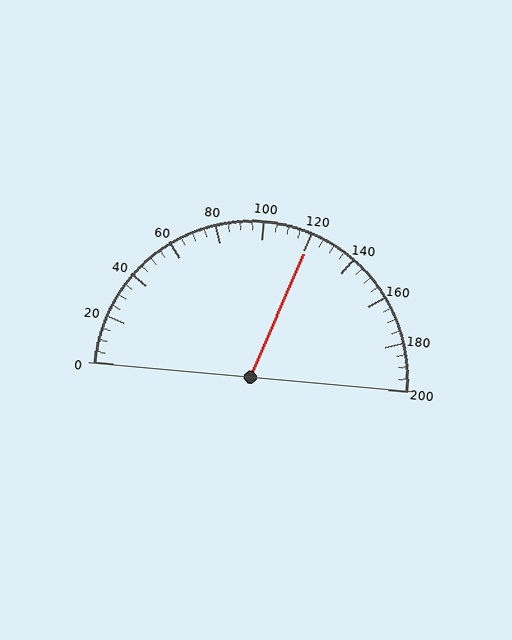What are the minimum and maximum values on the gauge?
The gauge ranges from 0 to 200.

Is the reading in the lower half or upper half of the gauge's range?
The reading is in the upper half of the range (0 to 200).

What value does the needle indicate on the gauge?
The needle indicates approximately 120.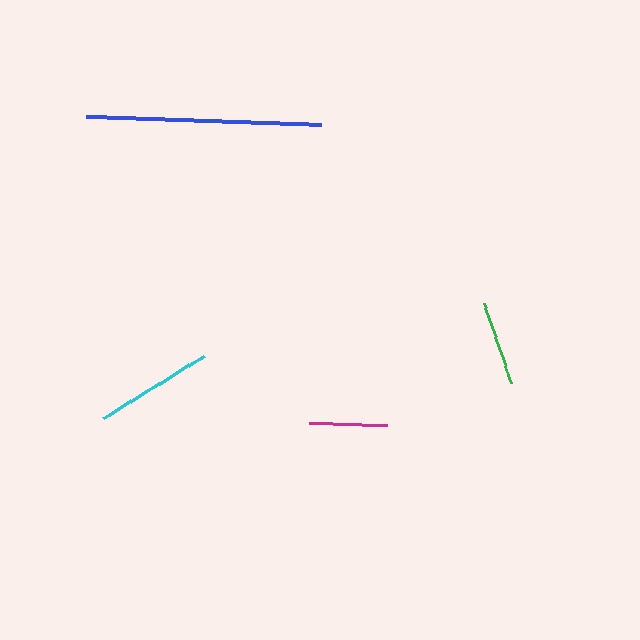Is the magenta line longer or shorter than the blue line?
The blue line is longer than the magenta line.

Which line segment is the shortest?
The magenta line is the shortest at approximately 78 pixels.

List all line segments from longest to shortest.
From longest to shortest: blue, cyan, green, magenta.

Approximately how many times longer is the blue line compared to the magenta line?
The blue line is approximately 3.0 times the length of the magenta line.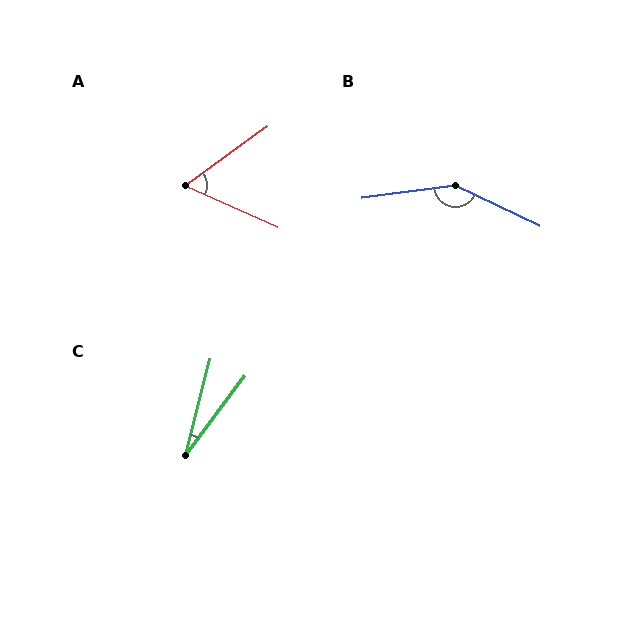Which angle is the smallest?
C, at approximately 22 degrees.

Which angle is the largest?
B, at approximately 147 degrees.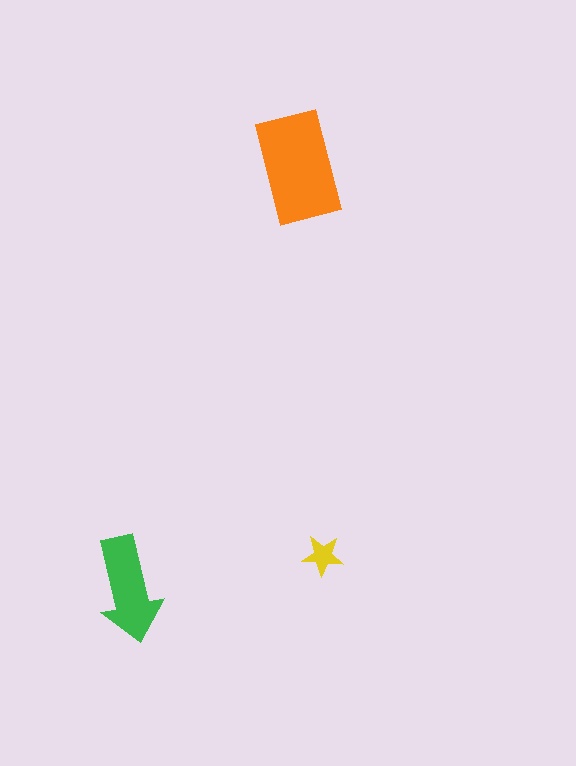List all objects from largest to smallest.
The orange rectangle, the green arrow, the yellow star.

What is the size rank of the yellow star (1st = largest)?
3rd.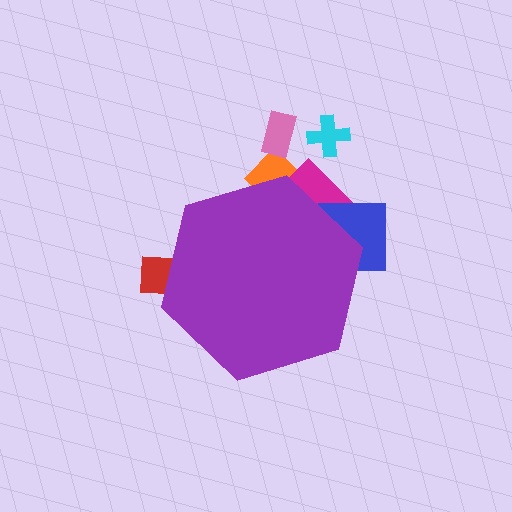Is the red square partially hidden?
Yes, the red square is partially hidden behind the purple hexagon.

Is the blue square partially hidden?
Yes, the blue square is partially hidden behind the purple hexagon.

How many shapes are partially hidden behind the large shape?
4 shapes are partially hidden.